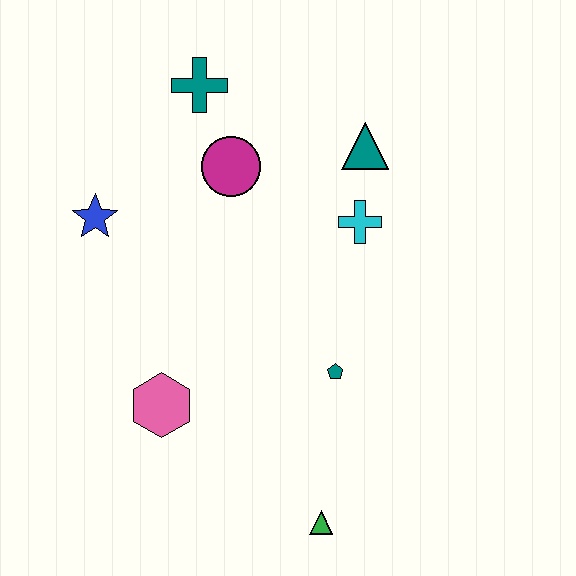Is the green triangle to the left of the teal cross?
No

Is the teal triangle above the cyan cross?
Yes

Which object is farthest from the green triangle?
The teal cross is farthest from the green triangle.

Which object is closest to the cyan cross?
The teal triangle is closest to the cyan cross.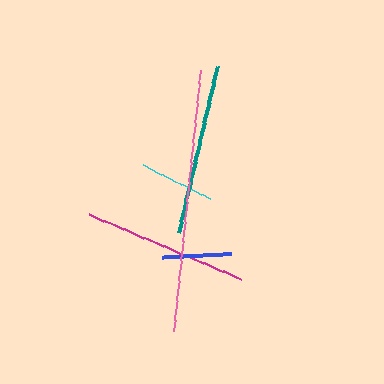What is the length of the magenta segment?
The magenta segment is approximately 165 pixels long.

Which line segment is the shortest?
The blue line is the shortest at approximately 69 pixels.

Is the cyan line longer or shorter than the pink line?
The pink line is longer than the cyan line.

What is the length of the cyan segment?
The cyan segment is approximately 76 pixels long.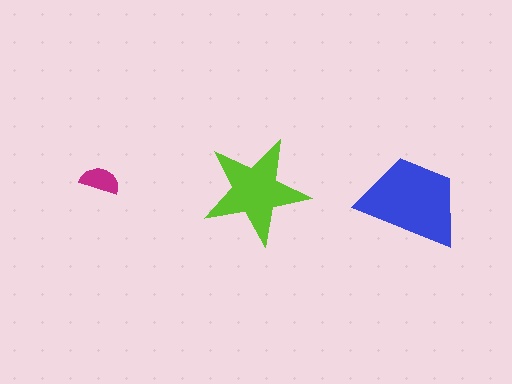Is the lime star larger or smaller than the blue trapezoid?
Smaller.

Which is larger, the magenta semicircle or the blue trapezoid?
The blue trapezoid.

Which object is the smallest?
The magenta semicircle.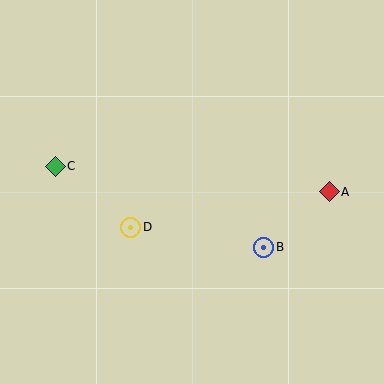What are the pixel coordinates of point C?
Point C is at (55, 166).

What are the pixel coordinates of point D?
Point D is at (131, 227).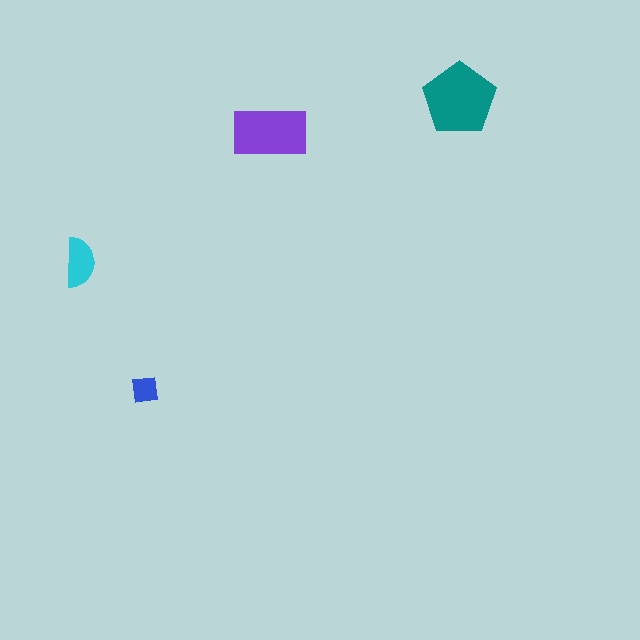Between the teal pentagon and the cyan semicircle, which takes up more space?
The teal pentagon.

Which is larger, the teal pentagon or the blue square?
The teal pentagon.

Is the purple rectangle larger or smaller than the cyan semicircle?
Larger.